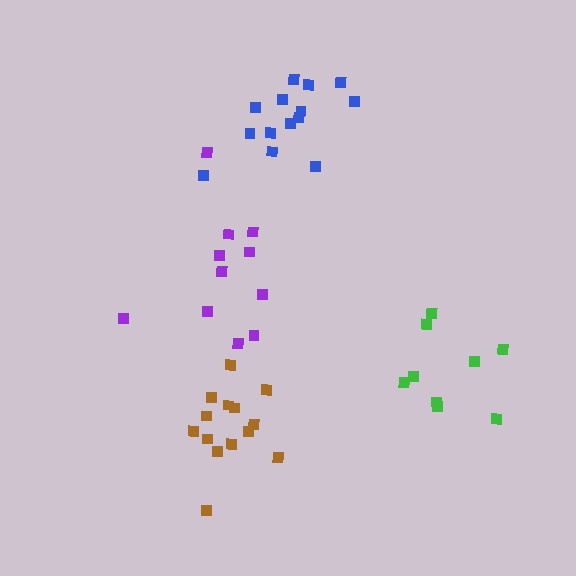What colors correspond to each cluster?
The clusters are colored: green, brown, purple, blue.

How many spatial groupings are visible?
There are 4 spatial groupings.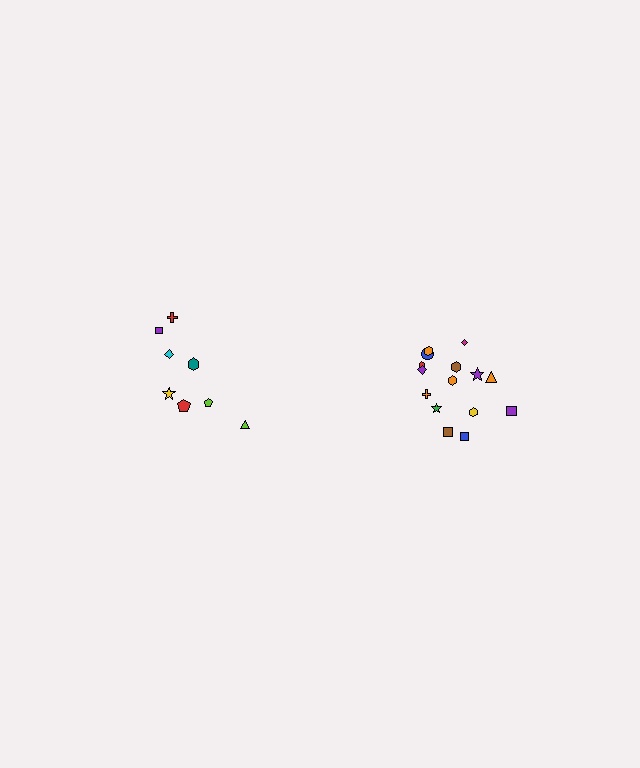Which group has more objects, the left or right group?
The right group.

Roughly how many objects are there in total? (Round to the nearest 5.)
Roughly 25 objects in total.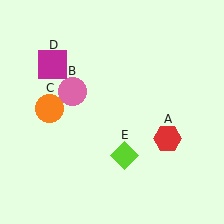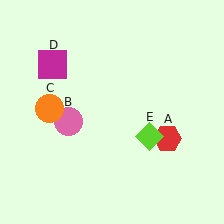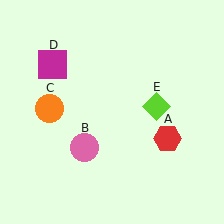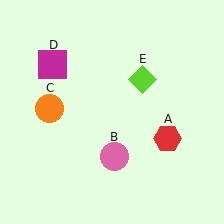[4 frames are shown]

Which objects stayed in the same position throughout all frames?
Red hexagon (object A) and orange circle (object C) and magenta square (object D) remained stationary.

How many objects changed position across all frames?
2 objects changed position: pink circle (object B), lime diamond (object E).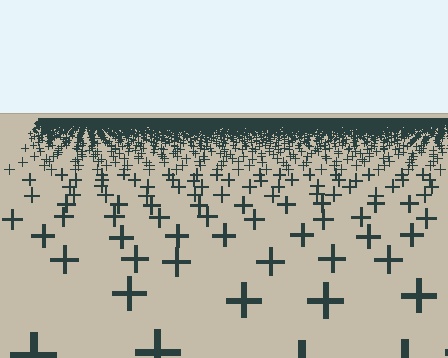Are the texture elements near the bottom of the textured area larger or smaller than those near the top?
Larger. Near the bottom, elements are closer to the viewer and appear at a bigger on-screen size.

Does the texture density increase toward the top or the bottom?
Density increases toward the top.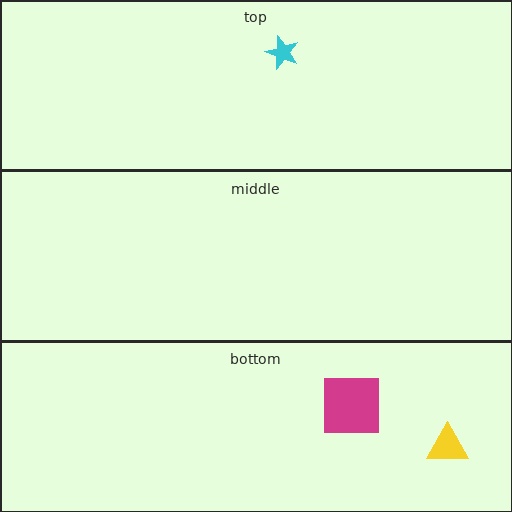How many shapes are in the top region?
1.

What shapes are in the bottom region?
The yellow triangle, the magenta square.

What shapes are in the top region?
The cyan star.